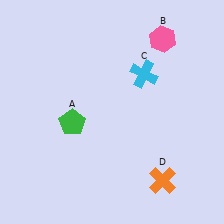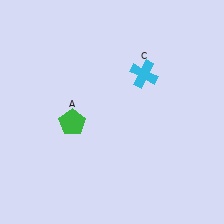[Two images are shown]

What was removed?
The pink hexagon (B), the orange cross (D) were removed in Image 2.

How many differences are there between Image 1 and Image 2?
There are 2 differences between the two images.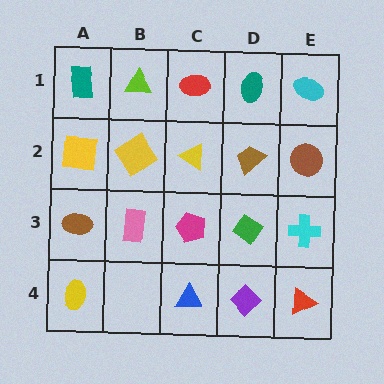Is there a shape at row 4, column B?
No, that cell is empty.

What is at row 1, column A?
A teal rectangle.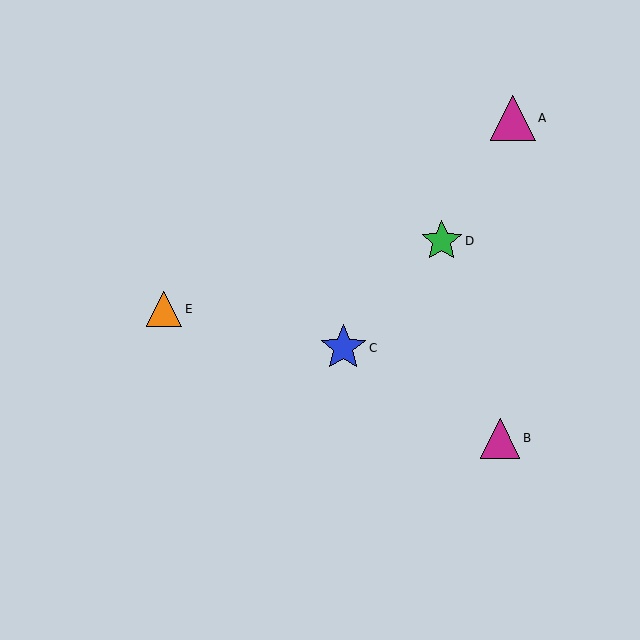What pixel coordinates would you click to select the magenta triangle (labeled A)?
Click at (513, 118) to select the magenta triangle A.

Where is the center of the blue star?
The center of the blue star is at (343, 348).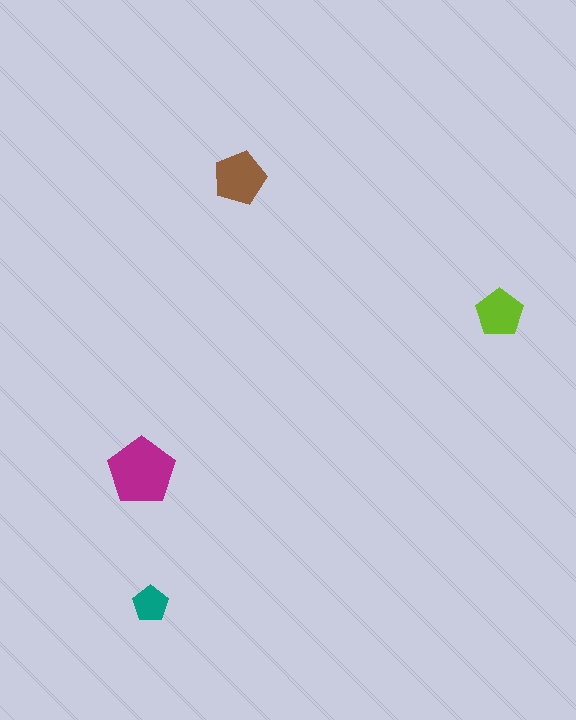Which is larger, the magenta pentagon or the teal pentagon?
The magenta one.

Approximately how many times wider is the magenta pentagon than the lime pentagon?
About 1.5 times wider.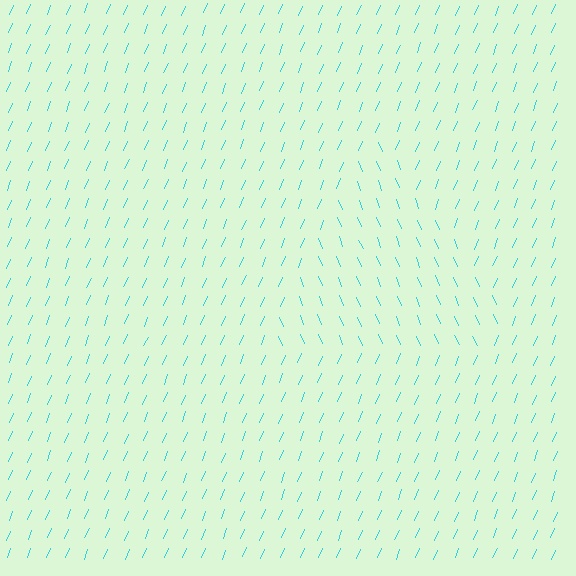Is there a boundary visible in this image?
Yes, there is a texture boundary formed by a change in line orientation.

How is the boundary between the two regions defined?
The boundary is defined purely by a change in line orientation (approximately 45 degrees difference). All lines are the same color and thickness.